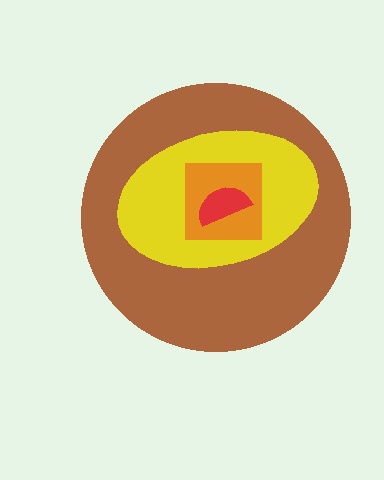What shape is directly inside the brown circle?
The yellow ellipse.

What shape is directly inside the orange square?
The red semicircle.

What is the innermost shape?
The red semicircle.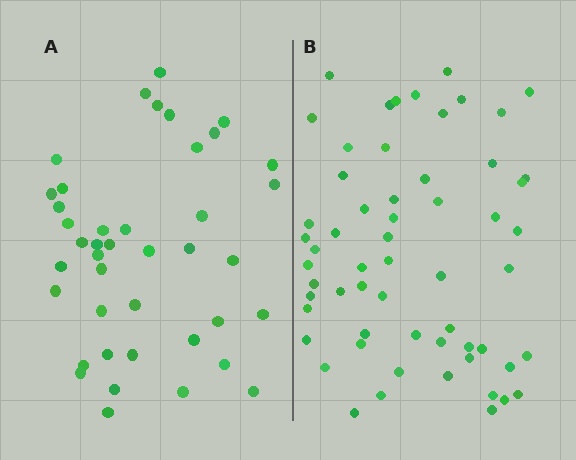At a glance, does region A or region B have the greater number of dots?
Region B (the right region) has more dots.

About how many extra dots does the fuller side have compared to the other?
Region B has approximately 20 more dots than region A.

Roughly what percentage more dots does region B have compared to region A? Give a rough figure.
About 45% more.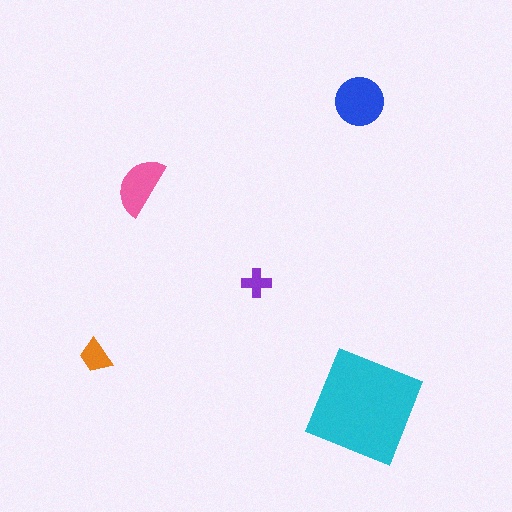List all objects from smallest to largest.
The purple cross, the orange trapezoid, the pink semicircle, the blue circle, the cyan diamond.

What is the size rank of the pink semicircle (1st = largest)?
3rd.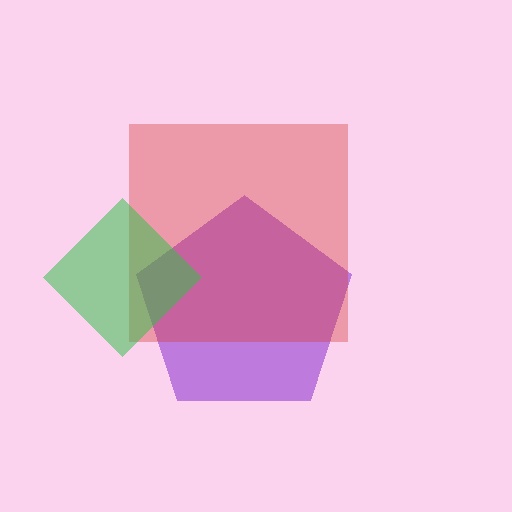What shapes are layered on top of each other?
The layered shapes are: a purple pentagon, a red square, a green diamond.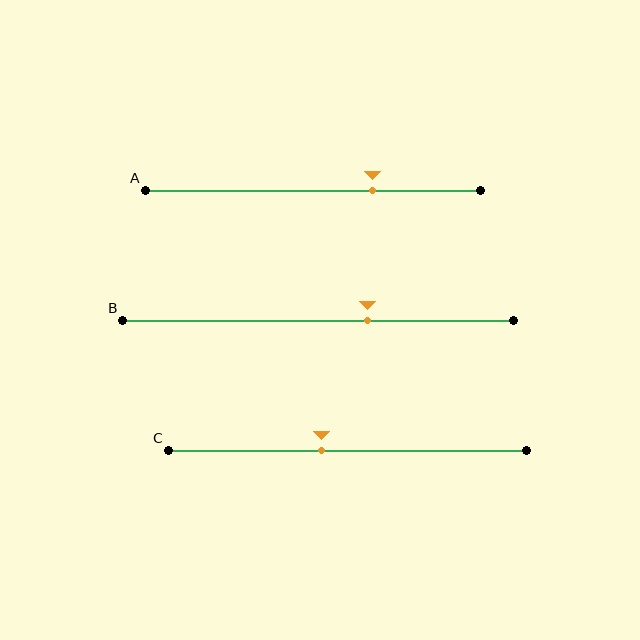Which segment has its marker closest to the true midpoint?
Segment C has its marker closest to the true midpoint.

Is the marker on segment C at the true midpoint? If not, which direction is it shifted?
No, the marker on segment C is shifted to the left by about 7% of the segment length.